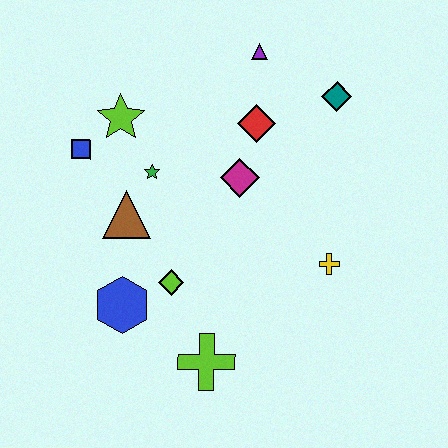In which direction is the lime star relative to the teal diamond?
The lime star is to the left of the teal diamond.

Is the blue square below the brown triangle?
No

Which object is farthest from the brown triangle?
The teal diamond is farthest from the brown triangle.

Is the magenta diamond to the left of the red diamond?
Yes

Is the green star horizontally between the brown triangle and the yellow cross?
Yes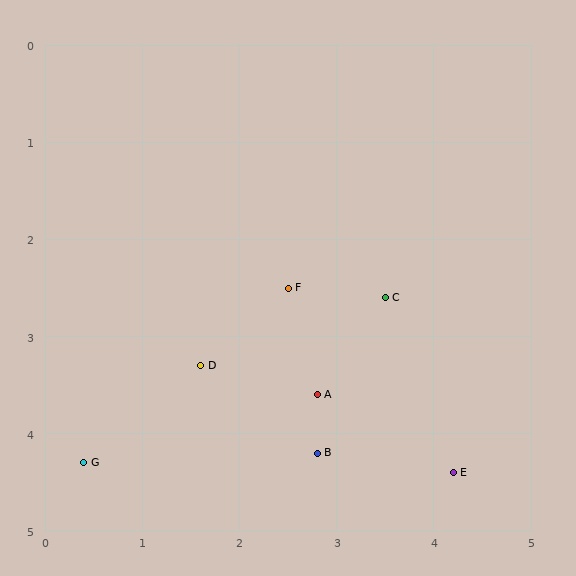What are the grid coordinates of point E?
Point E is at approximately (4.2, 4.4).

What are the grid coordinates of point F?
Point F is at approximately (2.5, 2.5).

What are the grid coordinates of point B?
Point B is at approximately (2.8, 4.2).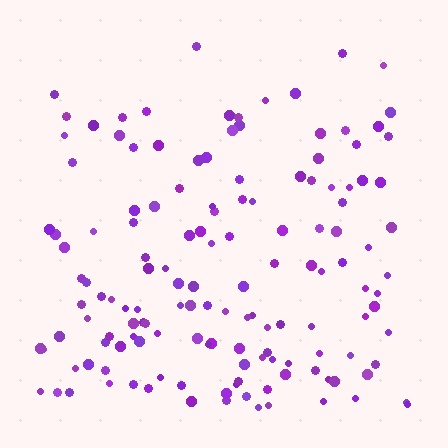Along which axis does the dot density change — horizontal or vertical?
Vertical.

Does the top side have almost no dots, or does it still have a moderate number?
Still a moderate number, just noticeably fewer than the bottom.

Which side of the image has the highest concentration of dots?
The bottom.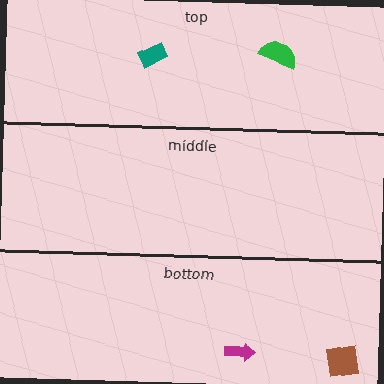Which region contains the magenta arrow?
The bottom region.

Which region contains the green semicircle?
The top region.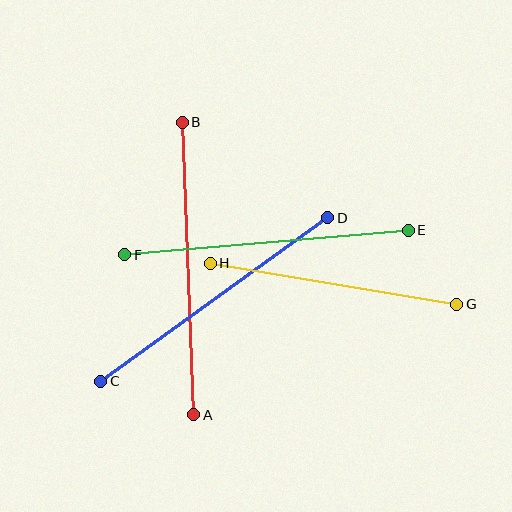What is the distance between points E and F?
The distance is approximately 285 pixels.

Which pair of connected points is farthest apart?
Points A and B are farthest apart.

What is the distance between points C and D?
The distance is approximately 280 pixels.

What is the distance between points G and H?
The distance is approximately 250 pixels.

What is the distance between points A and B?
The distance is approximately 293 pixels.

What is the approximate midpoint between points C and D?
The midpoint is at approximately (214, 300) pixels.